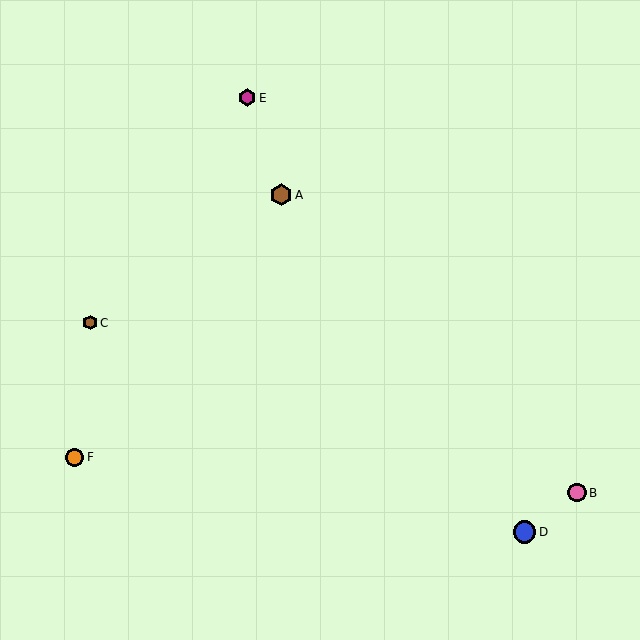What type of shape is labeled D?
Shape D is a blue circle.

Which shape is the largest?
The blue circle (labeled D) is the largest.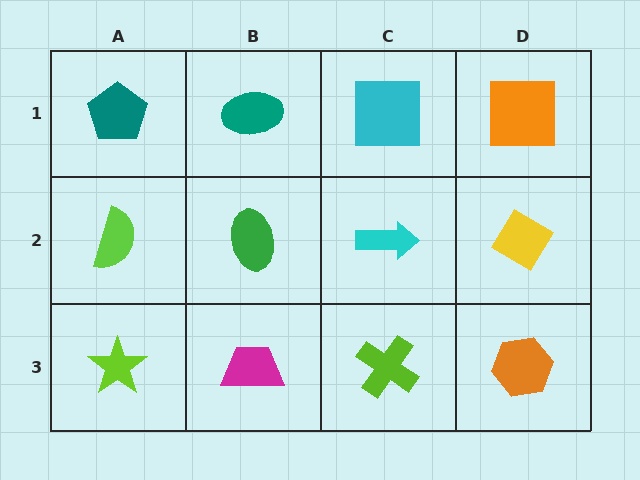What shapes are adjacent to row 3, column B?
A green ellipse (row 2, column B), a lime star (row 3, column A), a lime cross (row 3, column C).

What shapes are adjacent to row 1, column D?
A yellow diamond (row 2, column D), a cyan square (row 1, column C).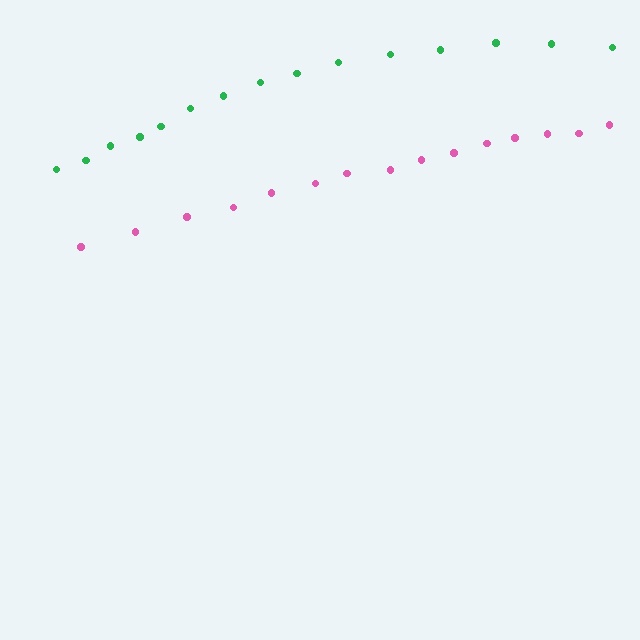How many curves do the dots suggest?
There are 2 distinct paths.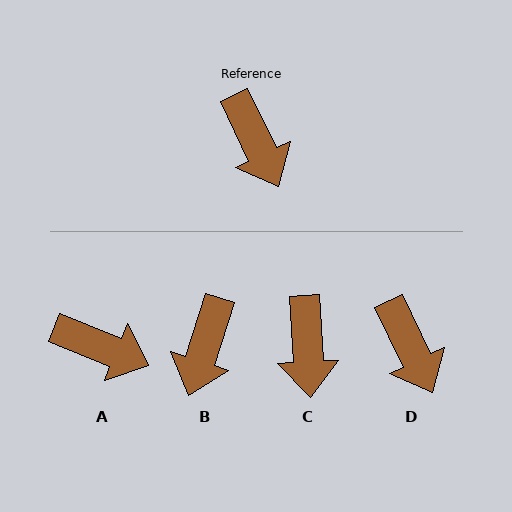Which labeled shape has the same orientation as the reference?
D.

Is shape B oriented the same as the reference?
No, it is off by about 44 degrees.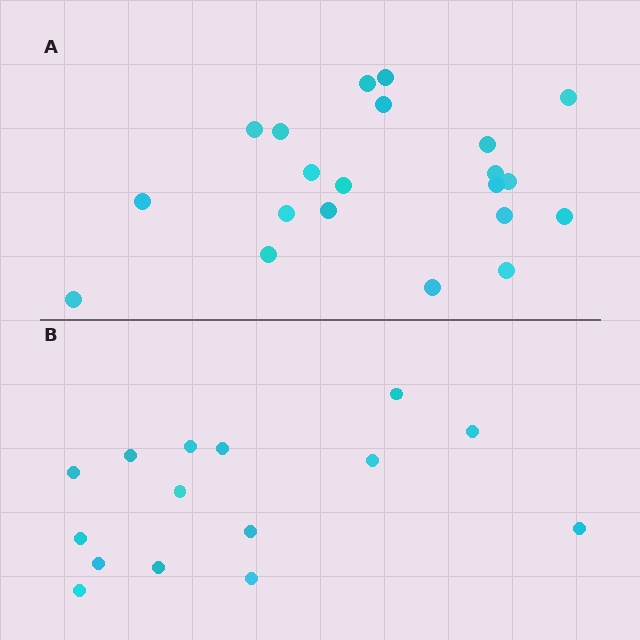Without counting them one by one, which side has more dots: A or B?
Region A (the top region) has more dots.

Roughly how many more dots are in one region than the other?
Region A has about 6 more dots than region B.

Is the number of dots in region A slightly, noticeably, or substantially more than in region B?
Region A has noticeably more, but not dramatically so. The ratio is roughly 1.4 to 1.